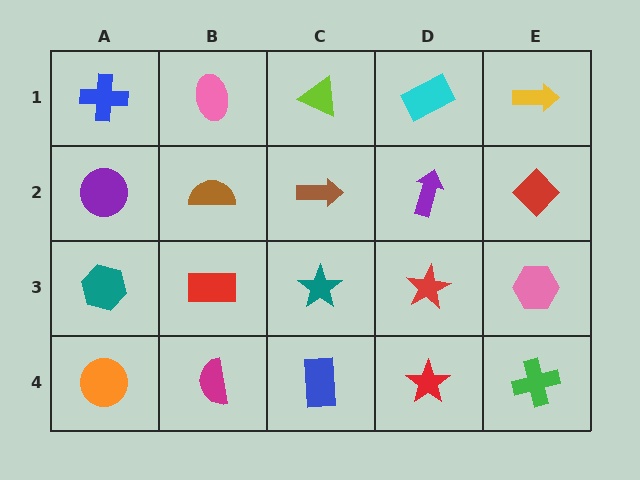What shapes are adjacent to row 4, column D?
A red star (row 3, column D), a blue rectangle (row 4, column C), a green cross (row 4, column E).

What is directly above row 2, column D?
A cyan rectangle.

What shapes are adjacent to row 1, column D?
A purple arrow (row 2, column D), a lime triangle (row 1, column C), a yellow arrow (row 1, column E).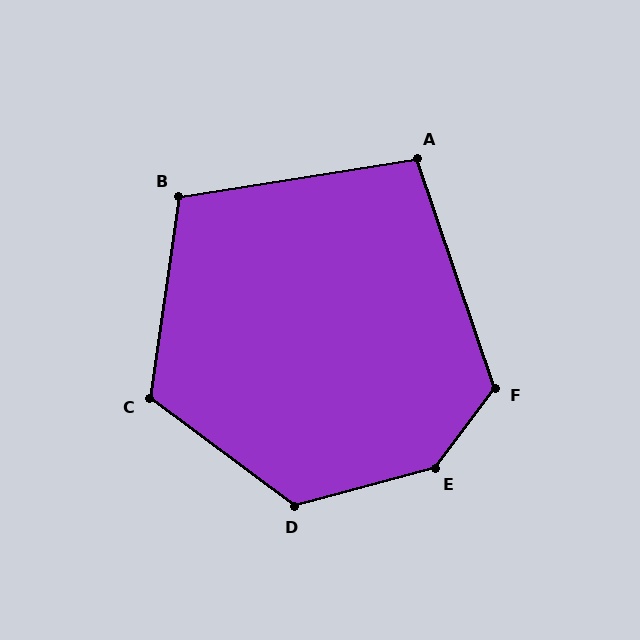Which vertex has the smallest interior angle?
A, at approximately 100 degrees.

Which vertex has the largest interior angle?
E, at approximately 142 degrees.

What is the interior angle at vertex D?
Approximately 128 degrees (obtuse).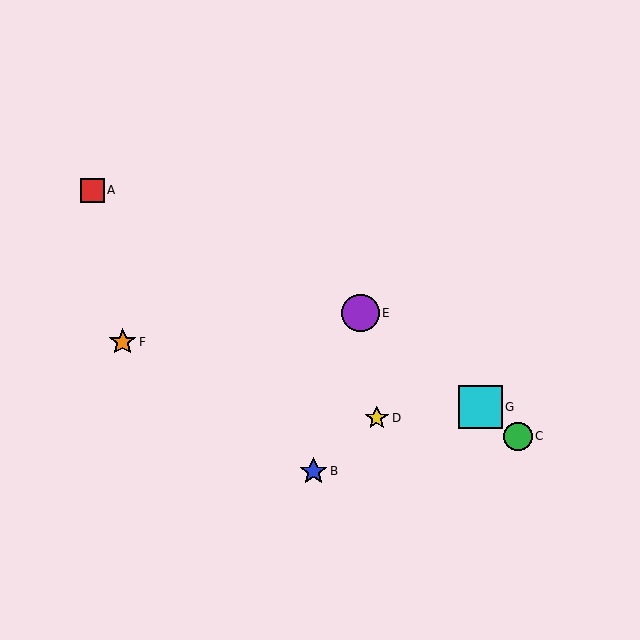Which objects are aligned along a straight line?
Objects C, E, G are aligned along a straight line.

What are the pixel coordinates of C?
Object C is at (518, 436).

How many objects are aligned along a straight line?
3 objects (C, E, G) are aligned along a straight line.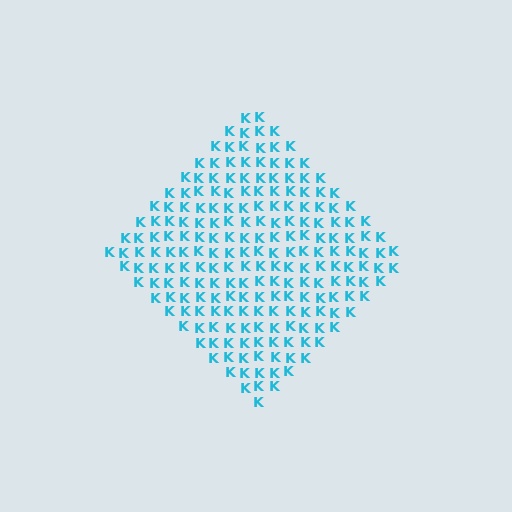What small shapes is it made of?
It is made of small letter K's.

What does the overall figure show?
The overall figure shows a diamond.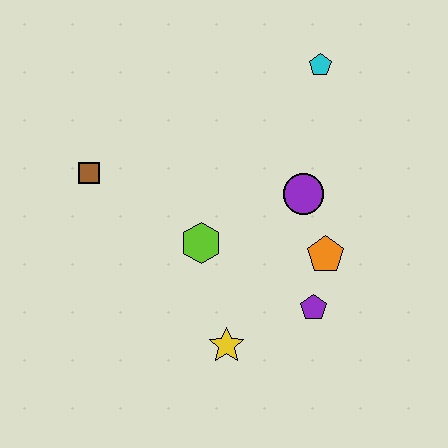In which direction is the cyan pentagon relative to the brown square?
The cyan pentagon is to the right of the brown square.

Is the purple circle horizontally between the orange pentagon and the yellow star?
Yes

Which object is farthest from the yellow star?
The cyan pentagon is farthest from the yellow star.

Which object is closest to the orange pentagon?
The purple pentagon is closest to the orange pentagon.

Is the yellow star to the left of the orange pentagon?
Yes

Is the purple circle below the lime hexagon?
No